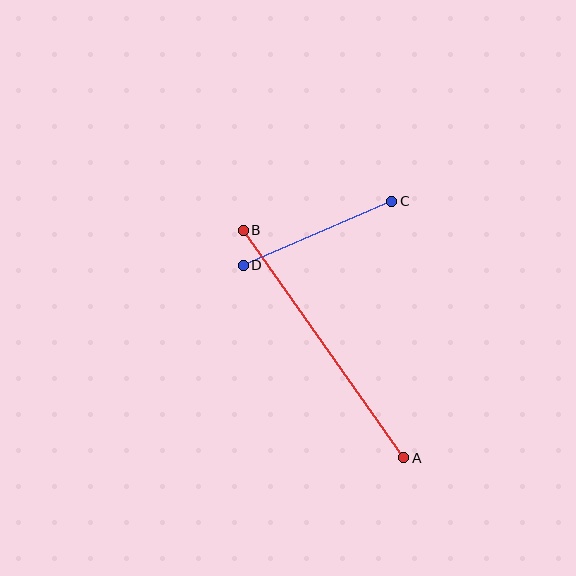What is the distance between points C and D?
The distance is approximately 161 pixels.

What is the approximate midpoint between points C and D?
The midpoint is at approximately (318, 233) pixels.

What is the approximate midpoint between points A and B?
The midpoint is at approximately (323, 344) pixels.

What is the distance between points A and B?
The distance is approximately 278 pixels.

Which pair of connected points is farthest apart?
Points A and B are farthest apart.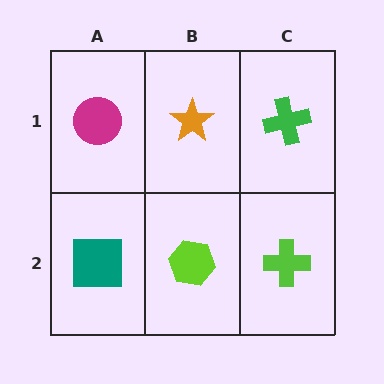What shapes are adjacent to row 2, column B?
An orange star (row 1, column B), a teal square (row 2, column A), a lime cross (row 2, column C).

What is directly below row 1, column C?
A lime cross.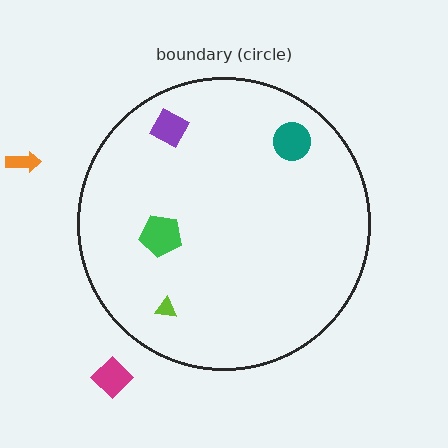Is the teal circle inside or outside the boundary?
Inside.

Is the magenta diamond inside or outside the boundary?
Outside.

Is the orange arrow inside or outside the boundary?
Outside.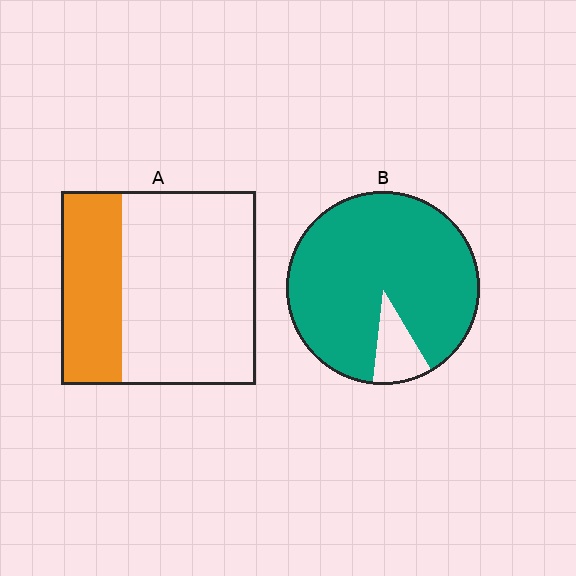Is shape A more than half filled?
No.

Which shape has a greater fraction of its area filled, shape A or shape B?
Shape B.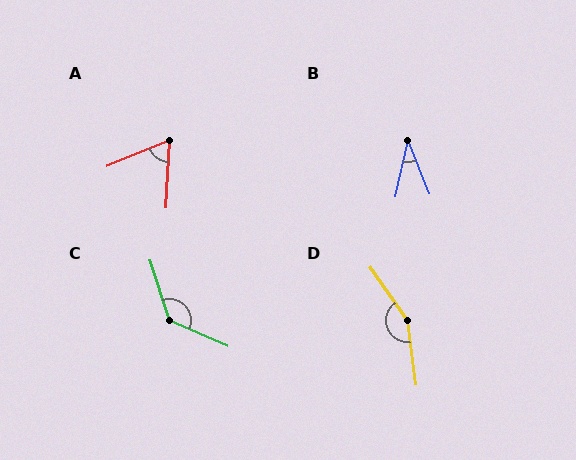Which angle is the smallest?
B, at approximately 34 degrees.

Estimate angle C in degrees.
Approximately 132 degrees.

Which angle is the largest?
D, at approximately 152 degrees.